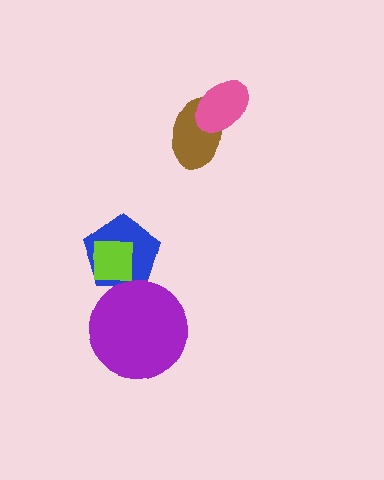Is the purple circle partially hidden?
No, no other shape covers it.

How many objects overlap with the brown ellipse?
1 object overlaps with the brown ellipse.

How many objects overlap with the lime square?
1 object overlaps with the lime square.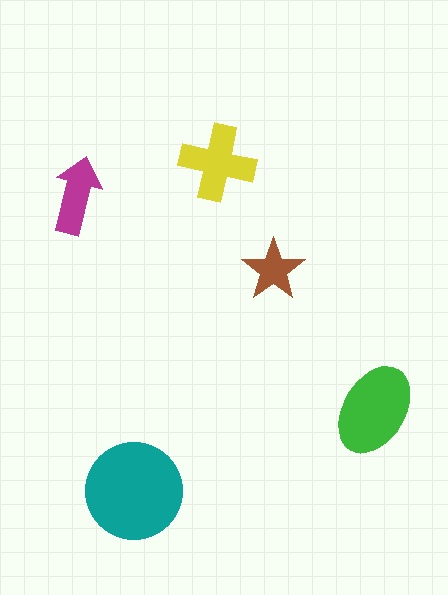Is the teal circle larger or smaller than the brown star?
Larger.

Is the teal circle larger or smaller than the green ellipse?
Larger.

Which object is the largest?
The teal circle.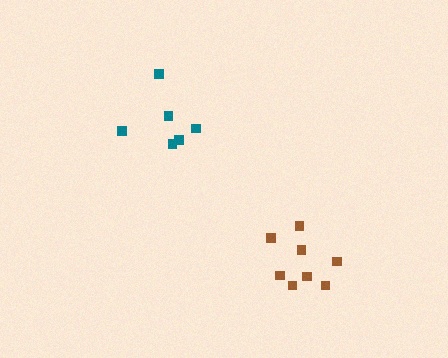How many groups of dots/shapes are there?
There are 2 groups.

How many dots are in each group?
Group 1: 8 dots, Group 2: 6 dots (14 total).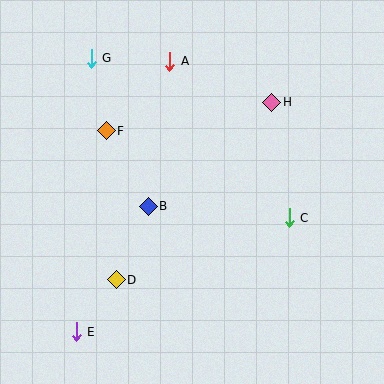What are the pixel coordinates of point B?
Point B is at (148, 206).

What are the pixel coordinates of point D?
Point D is at (116, 280).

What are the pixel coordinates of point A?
Point A is at (170, 61).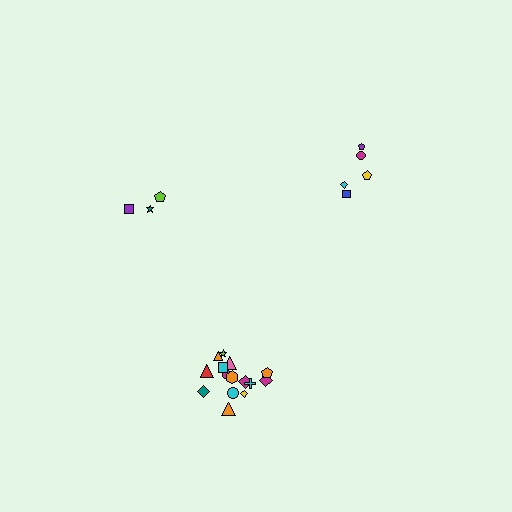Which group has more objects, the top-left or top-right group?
The top-right group.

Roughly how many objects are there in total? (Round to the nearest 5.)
Roughly 25 objects in total.